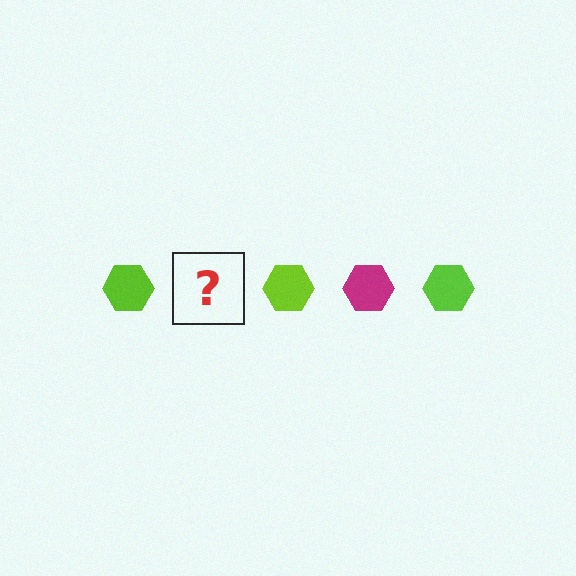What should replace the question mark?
The question mark should be replaced with a magenta hexagon.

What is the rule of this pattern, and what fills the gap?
The rule is that the pattern cycles through lime, magenta hexagons. The gap should be filled with a magenta hexagon.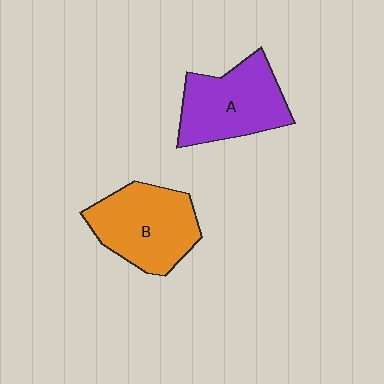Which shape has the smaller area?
Shape A (purple).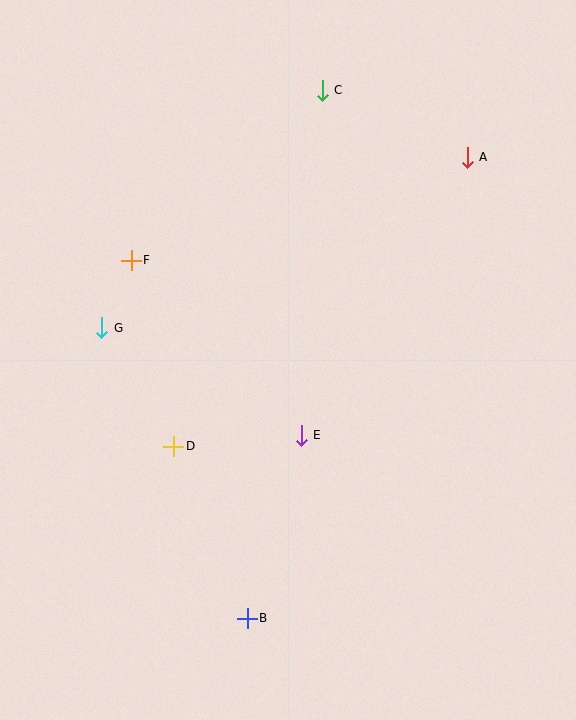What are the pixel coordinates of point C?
Point C is at (322, 90).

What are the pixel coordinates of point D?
Point D is at (174, 446).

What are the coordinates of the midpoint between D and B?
The midpoint between D and B is at (211, 532).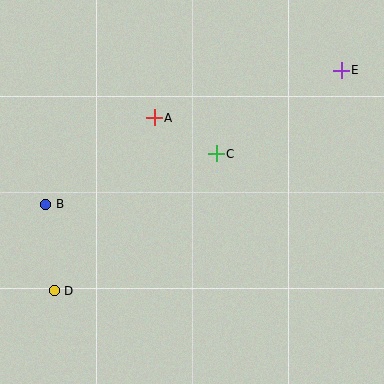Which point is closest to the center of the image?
Point C at (216, 154) is closest to the center.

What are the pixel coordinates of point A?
Point A is at (154, 118).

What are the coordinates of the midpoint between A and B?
The midpoint between A and B is at (100, 161).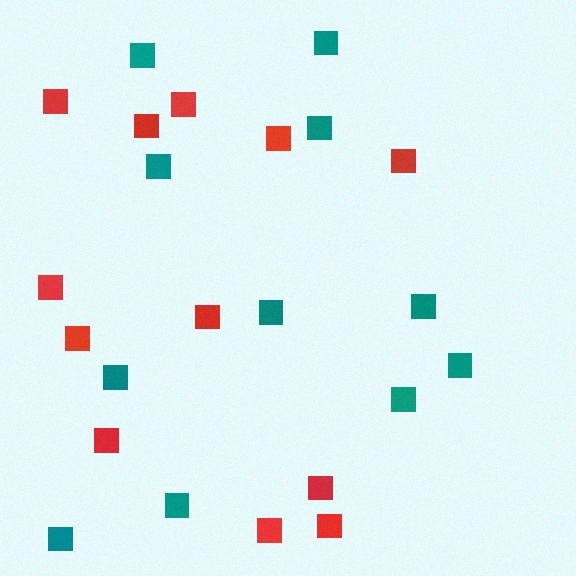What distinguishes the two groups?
There are 2 groups: one group of teal squares (11) and one group of red squares (12).